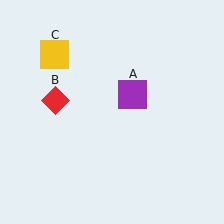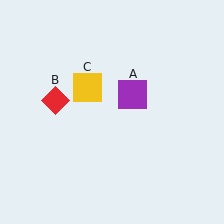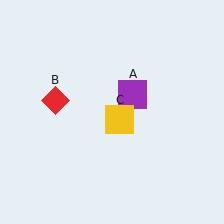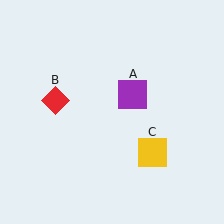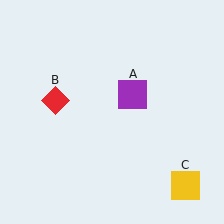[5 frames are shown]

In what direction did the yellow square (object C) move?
The yellow square (object C) moved down and to the right.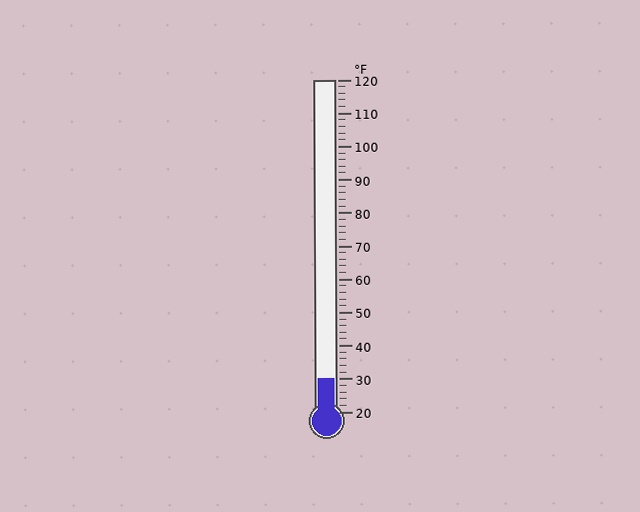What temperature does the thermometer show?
The thermometer shows approximately 30°F.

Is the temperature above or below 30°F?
The temperature is at 30°F.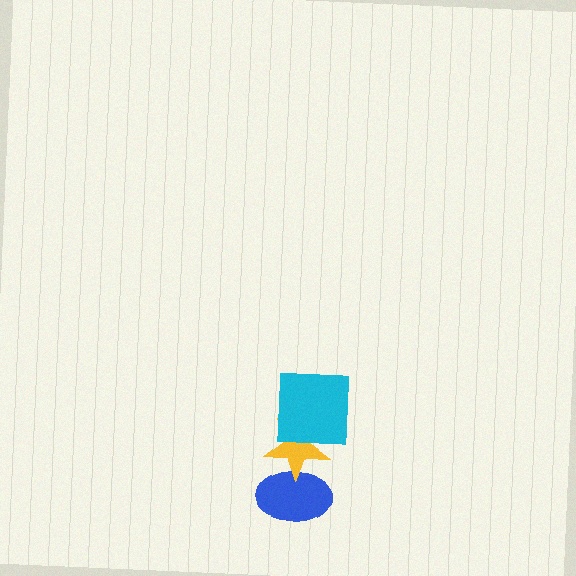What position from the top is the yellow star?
The yellow star is 2nd from the top.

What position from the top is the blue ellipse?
The blue ellipse is 3rd from the top.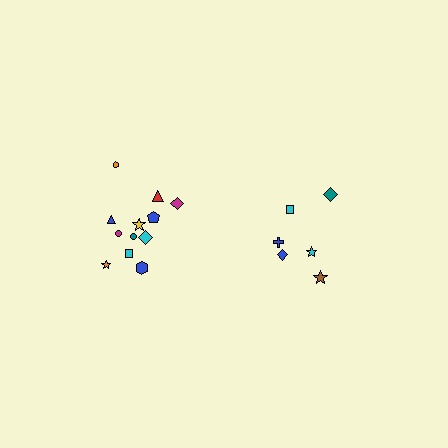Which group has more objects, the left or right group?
The left group.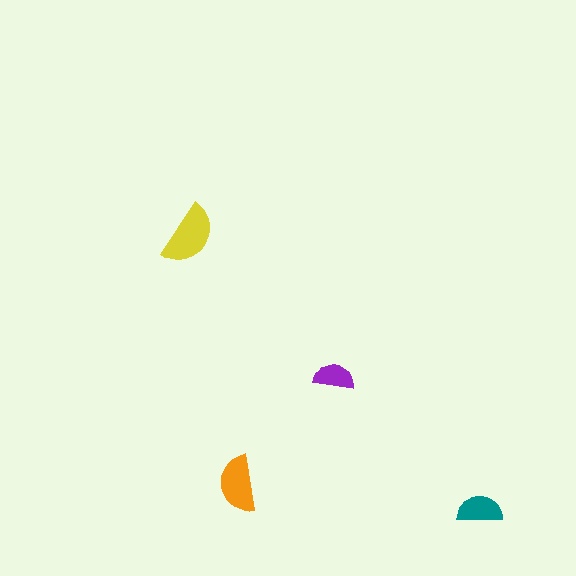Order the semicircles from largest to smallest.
the yellow one, the orange one, the teal one, the purple one.